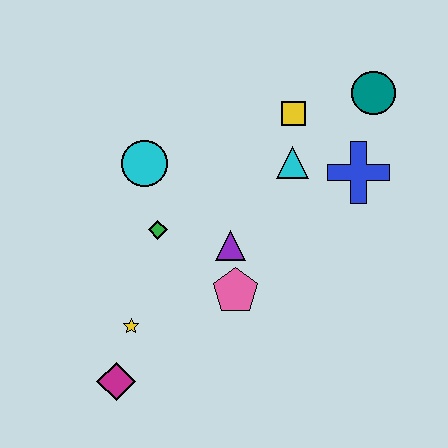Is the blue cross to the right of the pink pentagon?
Yes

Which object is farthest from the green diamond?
The teal circle is farthest from the green diamond.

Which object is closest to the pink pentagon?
The purple triangle is closest to the pink pentagon.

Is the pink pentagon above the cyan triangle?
No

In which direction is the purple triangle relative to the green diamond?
The purple triangle is to the right of the green diamond.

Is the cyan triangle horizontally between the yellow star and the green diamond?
No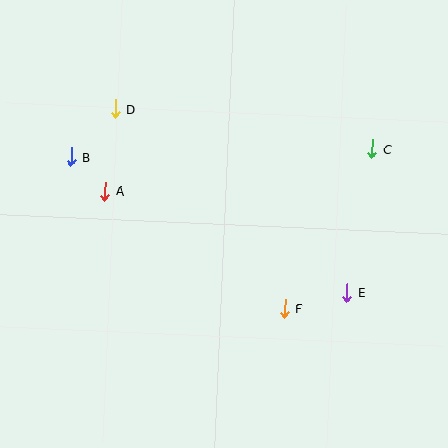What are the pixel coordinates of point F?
Point F is at (284, 309).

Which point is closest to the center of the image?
Point F at (284, 309) is closest to the center.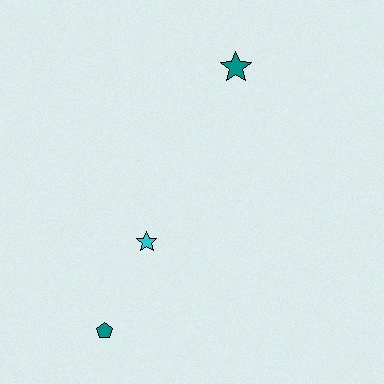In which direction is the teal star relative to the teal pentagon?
The teal star is above the teal pentagon.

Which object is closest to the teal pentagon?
The cyan star is closest to the teal pentagon.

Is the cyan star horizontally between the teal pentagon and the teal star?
Yes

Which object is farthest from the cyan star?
The teal star is farthest from the cyan star.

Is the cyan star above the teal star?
No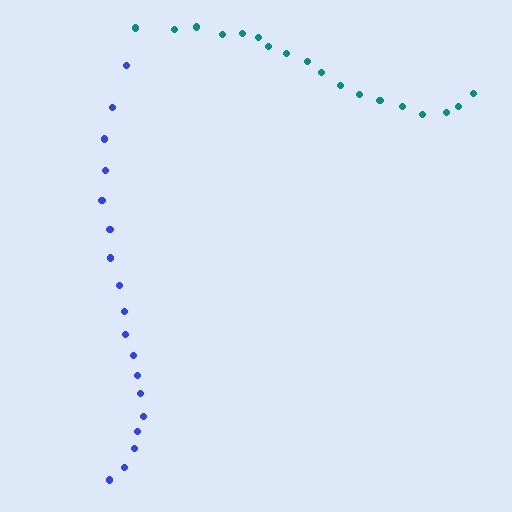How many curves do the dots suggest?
There are 2 distinct paths.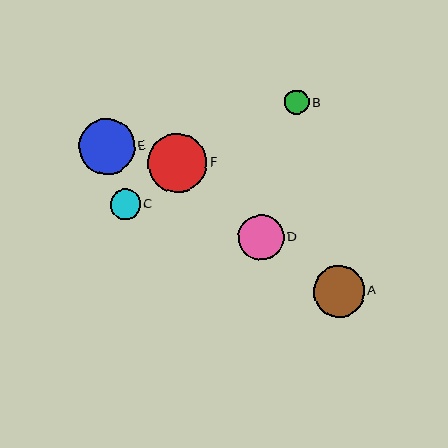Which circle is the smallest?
Circle B is the smallest with a size of approximately 24 pixels.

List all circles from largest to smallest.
From largest to smallest: F, E, A, D, C, B.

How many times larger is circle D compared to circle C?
Circle D is approximately 1.5 times the size of circle C.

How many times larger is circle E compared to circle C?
Circle E is approximately 1.8 times the size of circle C.